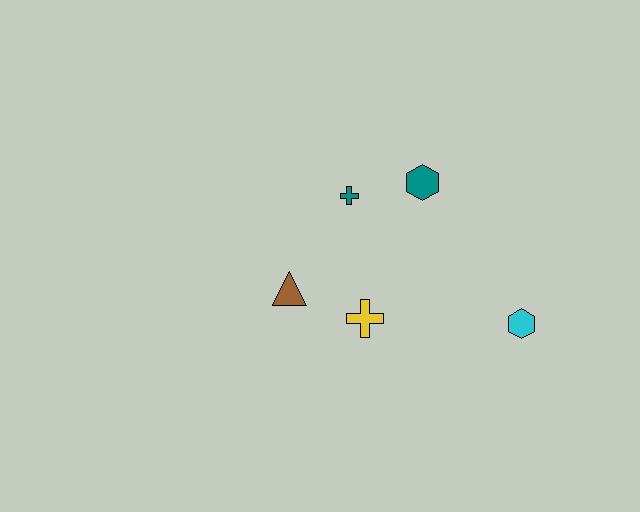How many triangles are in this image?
There is 1 triangle.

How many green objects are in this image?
There are no green objects.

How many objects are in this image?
There are 5 objects.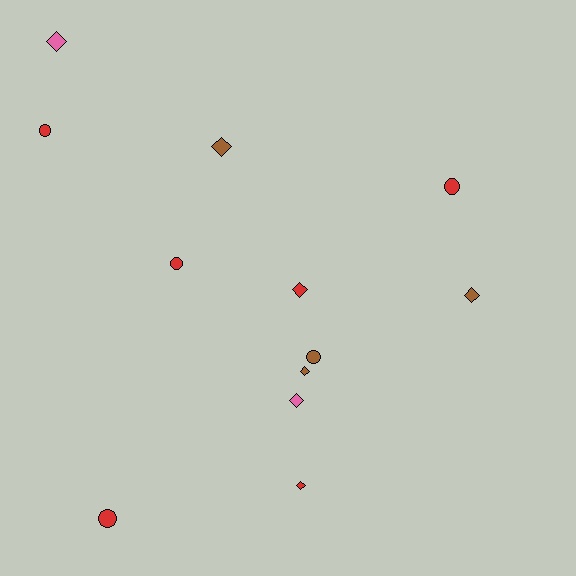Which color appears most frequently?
Red, with 6 objects.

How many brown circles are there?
There is 1 brown circle.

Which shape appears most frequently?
Diamond, with 7 objects.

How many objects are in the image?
There are 12 objects.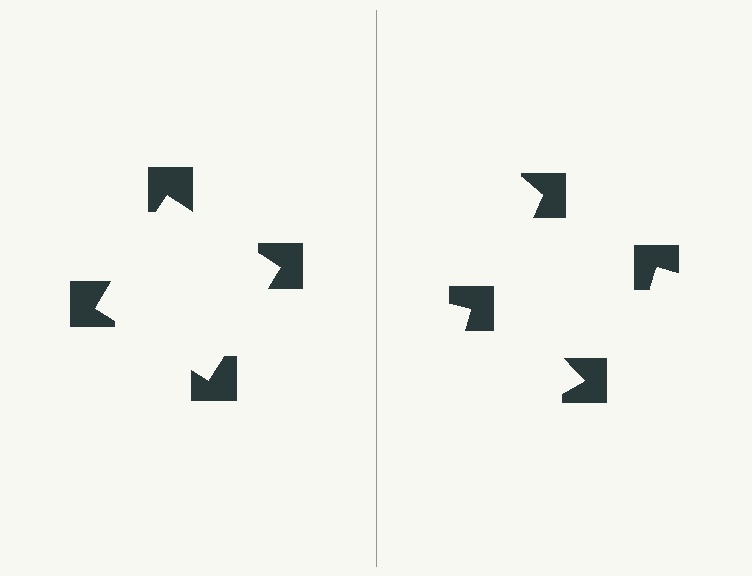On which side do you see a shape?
An illusory square appears on the left side. On the right side the wedge cuts are rotated, so no coherent shape forms.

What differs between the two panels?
The notched squares are positioned identically on both sides; only the wedge orientations differ. On the left they align to a square; on the right they are misaligned.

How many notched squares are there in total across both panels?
8 — 4 on each side.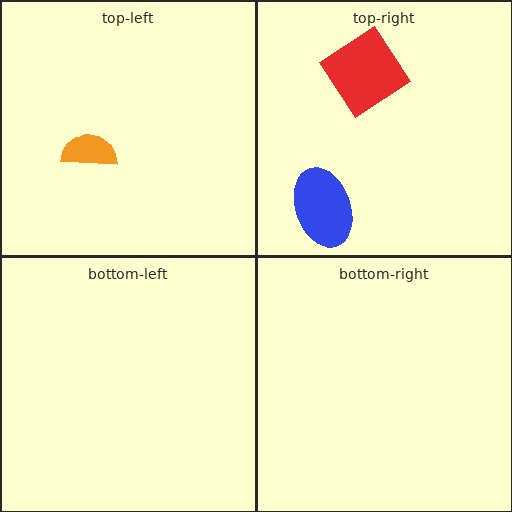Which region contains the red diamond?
The top-right region.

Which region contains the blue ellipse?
The top-right region.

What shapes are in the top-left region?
The orange semicircle.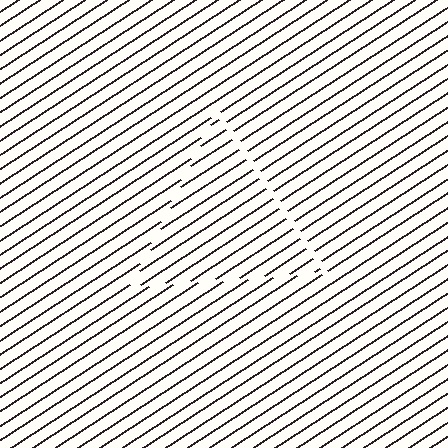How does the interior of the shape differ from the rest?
The interior of the shape contains the same grating, shifted by half a period — the contour is defined by the phase discontinuity where line-ends from the inner and outer gratings abut.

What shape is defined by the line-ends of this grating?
An illusory triangle. The interior of the shape contains the same grating, shifted by half a period — the contour is defined by the phase discontinuity where line-ends from the inner and outer gratings abut.